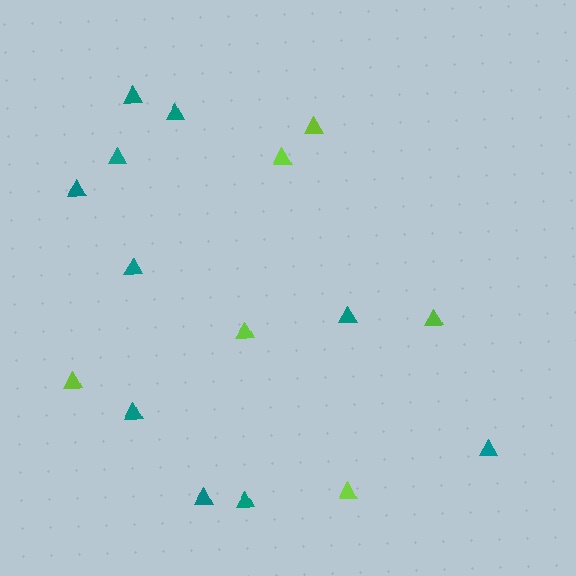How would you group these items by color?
There are 2 groups: one group of lime triangles (6) and one group of teal triangles (10).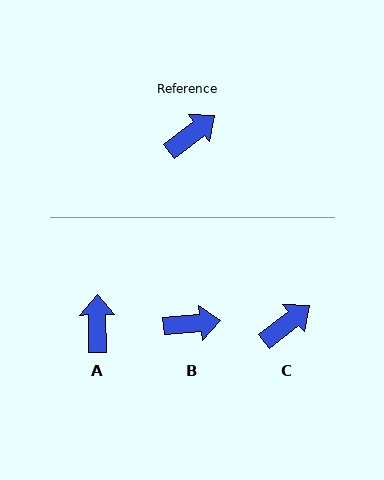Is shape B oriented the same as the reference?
No, it is off by about 32 degrees.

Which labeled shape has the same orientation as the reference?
C.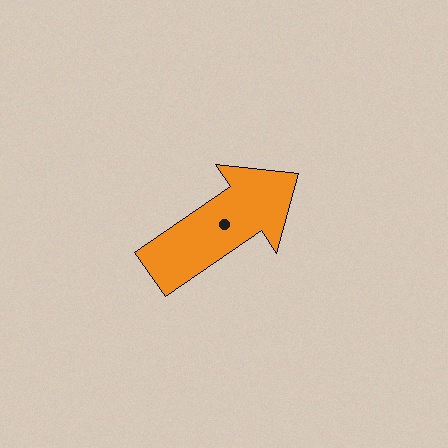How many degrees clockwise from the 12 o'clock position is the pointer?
Approximately 56 degrees.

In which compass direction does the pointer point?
Northeast.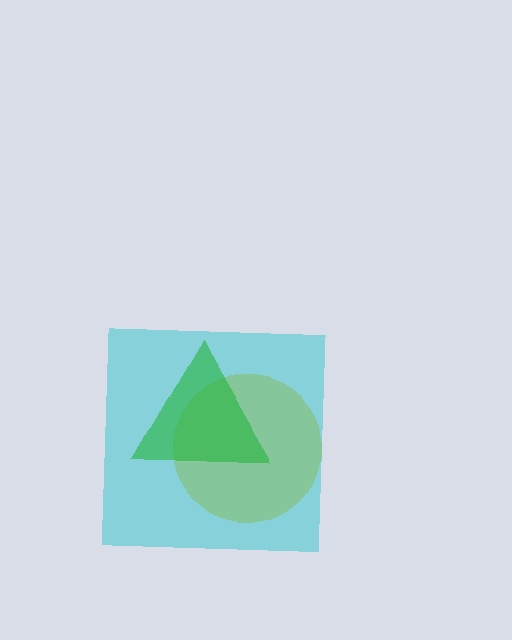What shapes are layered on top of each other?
The layered shapes are: a yellow circle, a cyan square, a green triangle.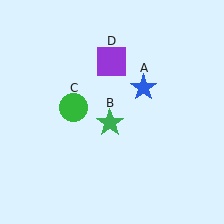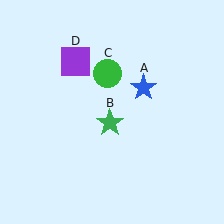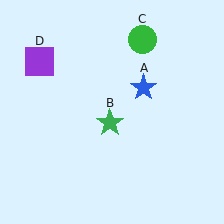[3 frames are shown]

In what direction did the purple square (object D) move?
The purple square (object D) moved left.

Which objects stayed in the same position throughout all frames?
Blue star (object A) and green star (object B) remained stationary.